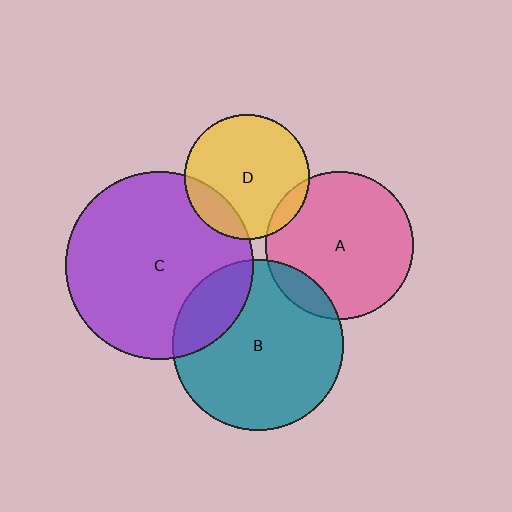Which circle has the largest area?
Circle C (purple).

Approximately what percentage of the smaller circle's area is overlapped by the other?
Approximately 10%.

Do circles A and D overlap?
Yes.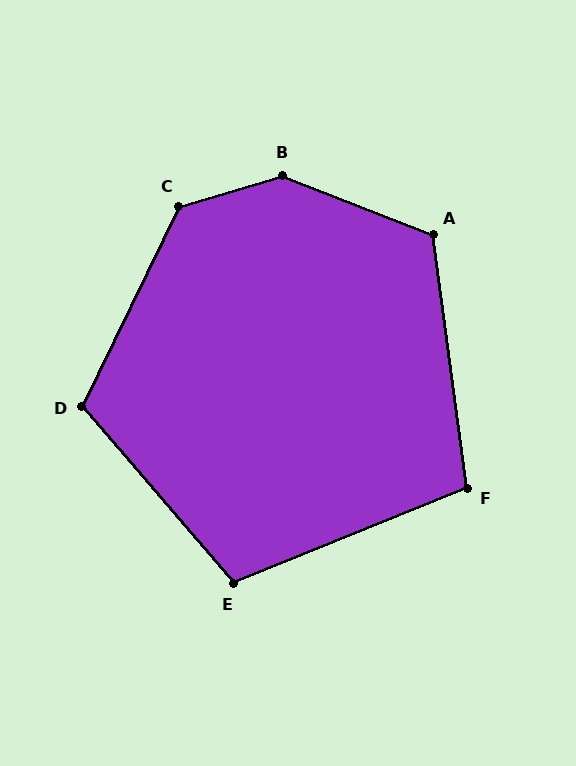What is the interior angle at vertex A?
Approximately 119 degrees (obtuse).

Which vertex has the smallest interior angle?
F, at approximately 105 degrees.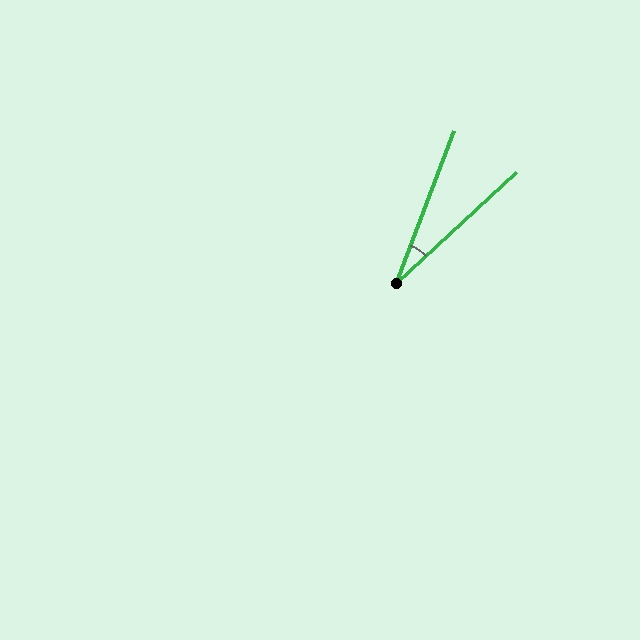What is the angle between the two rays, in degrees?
Approximately 26 degrees.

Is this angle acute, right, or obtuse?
It is acute.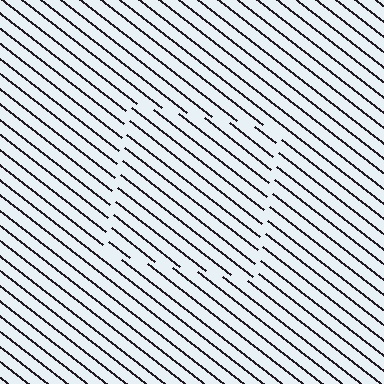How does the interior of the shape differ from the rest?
The interior of the shape contains the same grating, shifted by half a period — the contour is defined by the phase discontinuity where line-ends from the inner and outer gratings abut.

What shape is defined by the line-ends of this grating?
An illusory square. The interior of the shape contains the same grating, shifted by half a period — the contour is defined by the phase discontinuity where line-ends from the inner and outer gratings abut.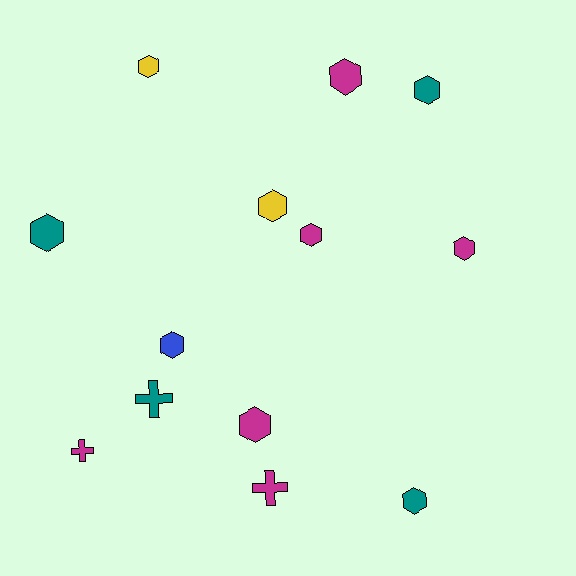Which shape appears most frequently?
Hexagon, with 10 objects.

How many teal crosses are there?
There is 1 teal cross.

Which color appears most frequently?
Magenta, with 6 objects.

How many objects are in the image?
There are 13 objects.